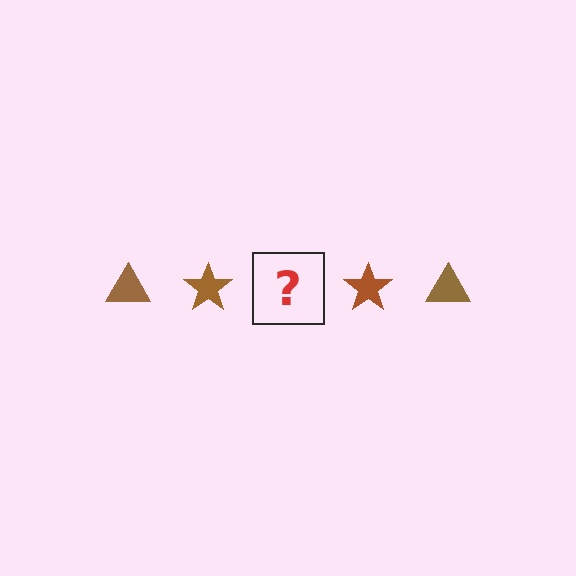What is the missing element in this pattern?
The missing element is a brown triangle.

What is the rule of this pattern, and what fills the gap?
The rule is that the pattern cycles through triangle, star shapes in brown. The gap should be filled with a brown triangle.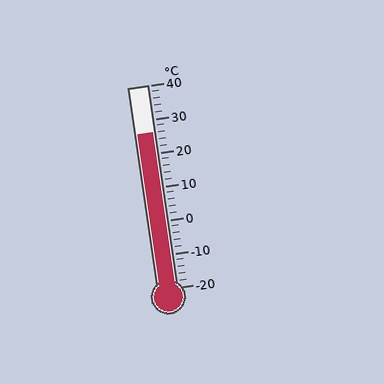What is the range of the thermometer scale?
The thermometer scale ranges from -20°C to 40°C.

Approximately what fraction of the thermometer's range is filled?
The thermometer is filled to approximately 75% of its range.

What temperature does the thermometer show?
The thermometer shows approximately 26°C.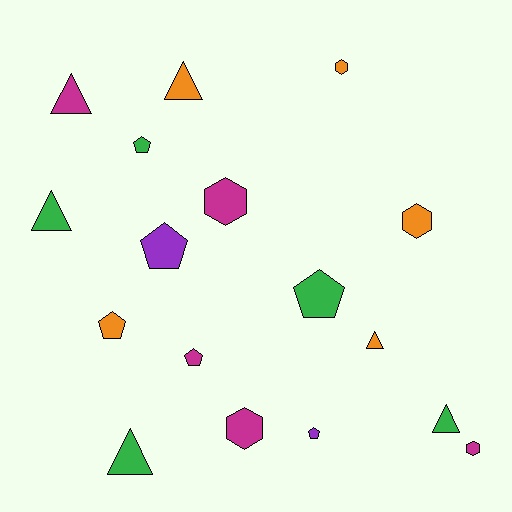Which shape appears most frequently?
Triangle, with 6 objects.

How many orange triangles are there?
There are 2 orange triangles.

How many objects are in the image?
There are 17 objects.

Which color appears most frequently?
Magenta, with 5 objects.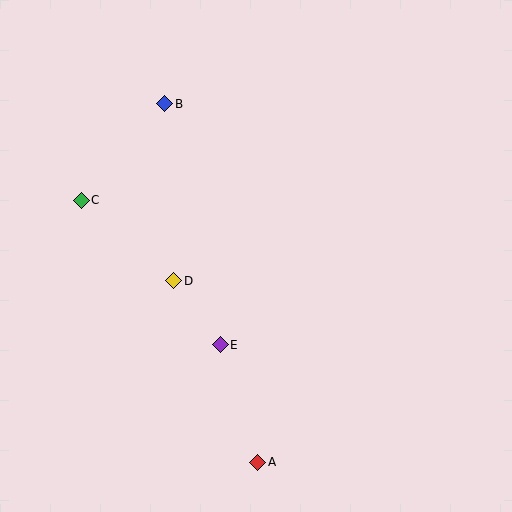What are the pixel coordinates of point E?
Point E is at (220, 345).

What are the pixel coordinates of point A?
Point A is at (258, 462).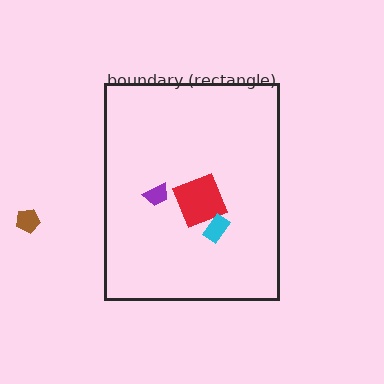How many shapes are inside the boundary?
3 inside, 1 outside.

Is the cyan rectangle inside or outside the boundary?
Inside.